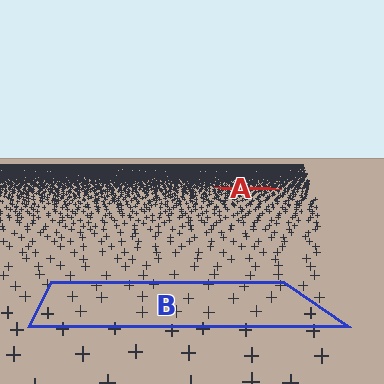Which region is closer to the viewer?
Region B is closer. The texture elements there are larger and more spread out.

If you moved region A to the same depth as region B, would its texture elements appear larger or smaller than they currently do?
They would appear larger. At a closer depth, the same texture elements are projected at a bigger on-screen size.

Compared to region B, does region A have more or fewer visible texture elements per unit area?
Region A has more texture elements per unit area — they are packed more densely because it is farther away.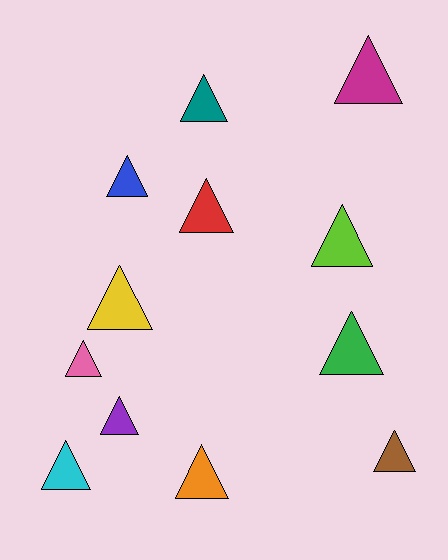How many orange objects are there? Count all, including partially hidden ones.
There is 1 orange object.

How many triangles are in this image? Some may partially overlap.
There are 12 triangles.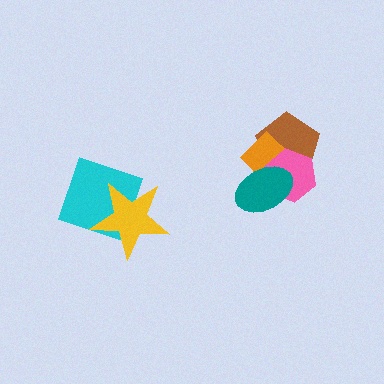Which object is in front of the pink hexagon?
The teal ellipse is in front of the pink hexagon.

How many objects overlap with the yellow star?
1 object overlaps with the yellow star.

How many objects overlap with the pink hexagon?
3 objects overlap with the pink hexagon.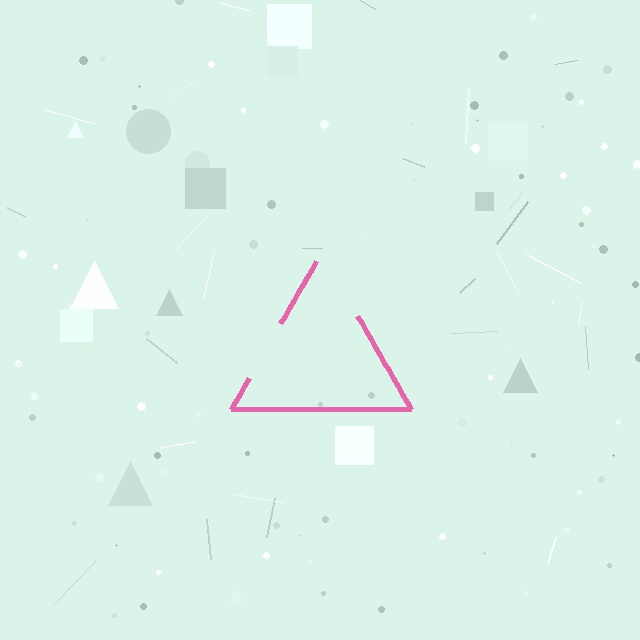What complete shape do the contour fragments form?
The contour fragments form a triangle.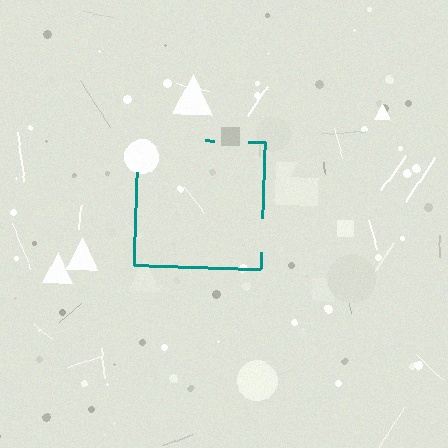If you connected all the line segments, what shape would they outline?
They would outline a square.